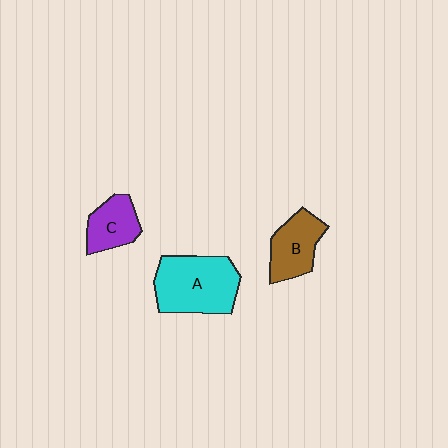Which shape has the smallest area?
Shape C (purple).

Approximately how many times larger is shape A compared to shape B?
Approximately 1.6 times.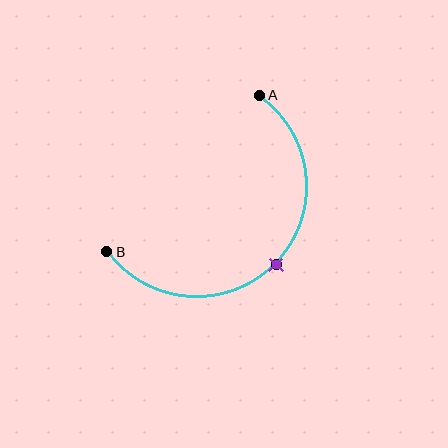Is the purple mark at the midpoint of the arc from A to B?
Yes. The purple mark lies on the arc at equal arc-length from both A and B — it is the arc midpoint.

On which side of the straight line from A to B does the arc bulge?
The arc bulges below and to the right of the straight line connecting A and B.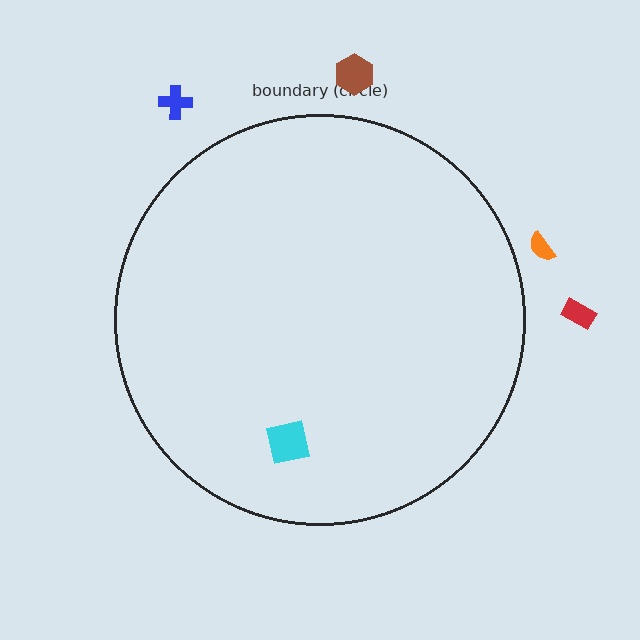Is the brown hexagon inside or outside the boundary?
Outside.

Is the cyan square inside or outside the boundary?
Inside.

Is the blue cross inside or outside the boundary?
Outside.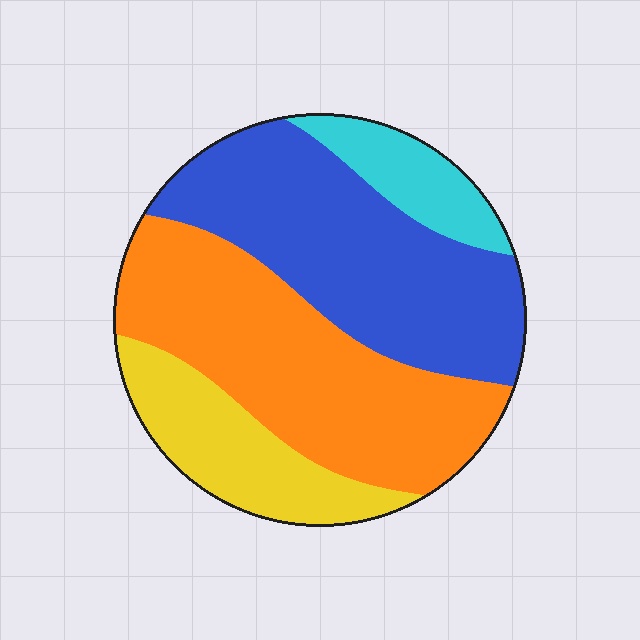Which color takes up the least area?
Cyan, at roughly 10%.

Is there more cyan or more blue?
Blue.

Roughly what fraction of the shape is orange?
Orange covers around 40% of the shape.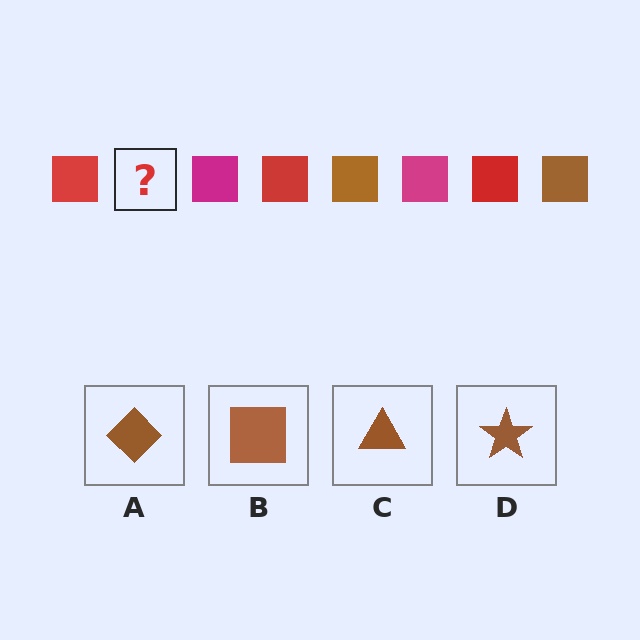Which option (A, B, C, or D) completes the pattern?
B.